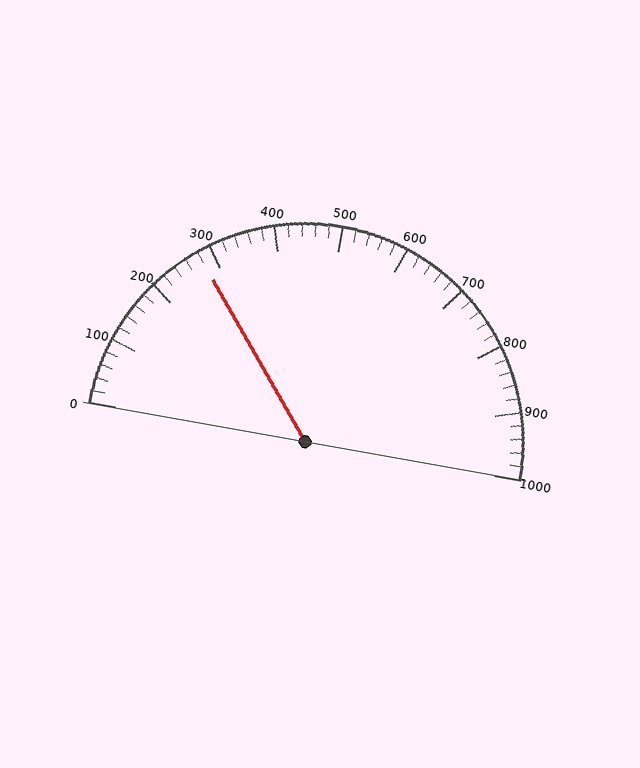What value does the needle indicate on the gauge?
The needle indicates approximately 280.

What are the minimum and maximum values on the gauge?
The gauge ranges from 0 to 1000.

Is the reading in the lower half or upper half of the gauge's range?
The reading is in the lower half of the range (0 to 1000).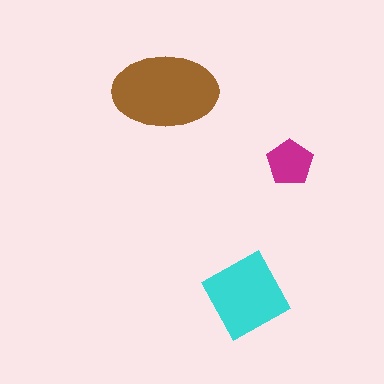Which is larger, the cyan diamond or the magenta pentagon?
The cyan diamond.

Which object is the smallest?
The magenta pentagon.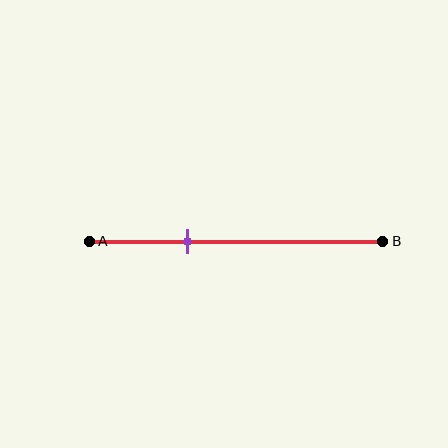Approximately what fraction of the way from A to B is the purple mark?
The purple mark is approximately 35% of the way from A to B.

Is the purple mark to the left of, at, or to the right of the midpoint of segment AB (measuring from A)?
The purple mark is to the left of the midpoint of segment AB.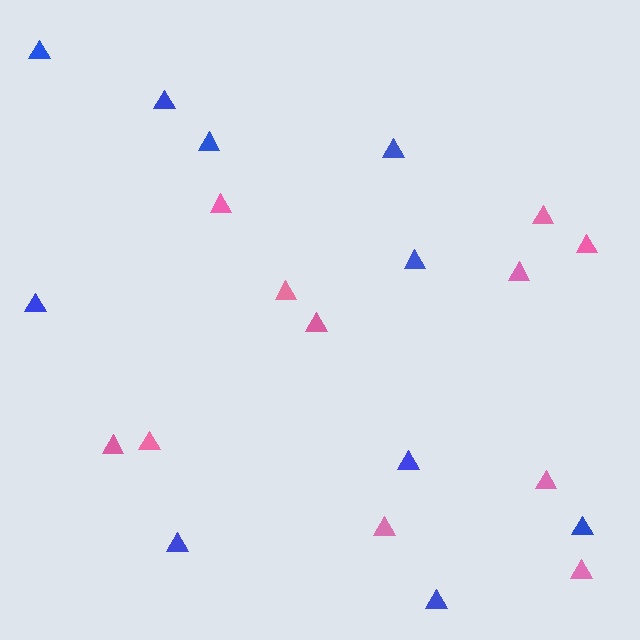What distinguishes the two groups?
There are 2 groups: one group of pink triangles (11) and one group of blue triangles (10).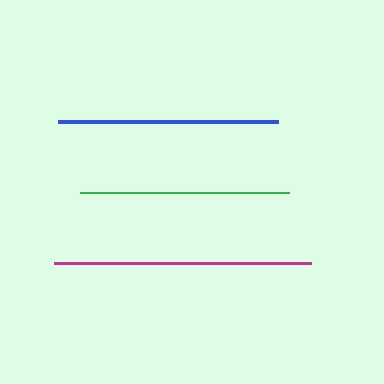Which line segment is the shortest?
The green line is the shortest at approximately 209 pixels.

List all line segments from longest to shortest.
From longest to shortest: magenta, blue, green.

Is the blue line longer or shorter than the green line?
The blue line is longer than the green line.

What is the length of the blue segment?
The blue segment is approximately 220 pixels long.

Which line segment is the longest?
The magenta line is the longest at approximately 257 pixels.